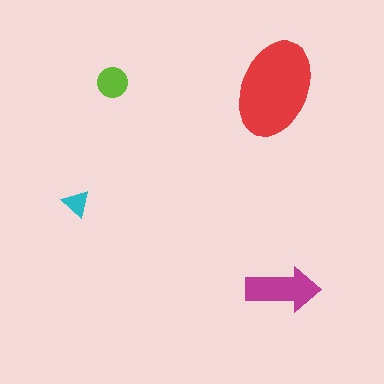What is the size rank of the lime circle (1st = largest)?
3rd.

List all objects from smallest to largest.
The cyan triangle, the lime circle, the magenta arrow, the red ellipse.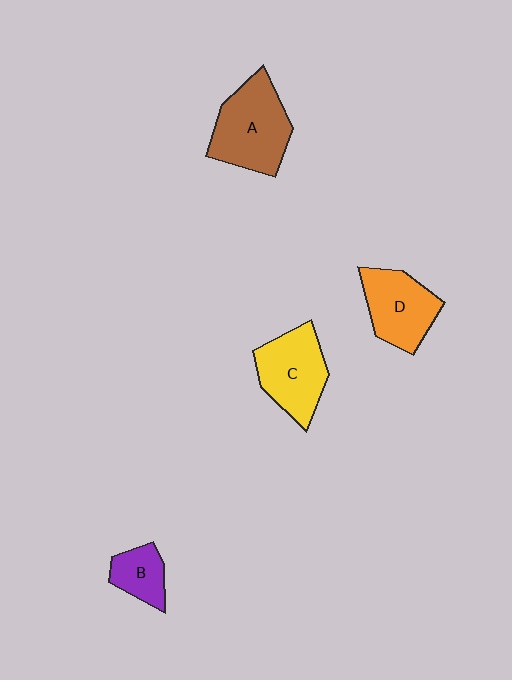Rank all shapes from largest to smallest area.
From largest to smallest: A (brown), C (yellow), D (orange), B (purple).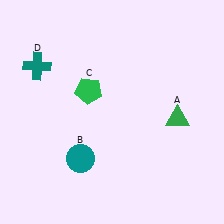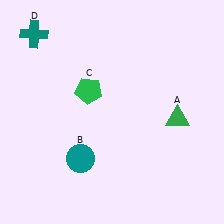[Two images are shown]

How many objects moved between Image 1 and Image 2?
1 object moved between the two images.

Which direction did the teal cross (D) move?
The teal cross (D) moved up.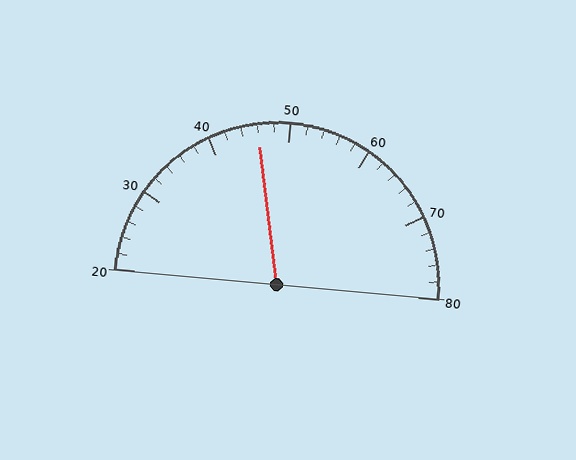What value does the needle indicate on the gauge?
The needle indicates approximately 46.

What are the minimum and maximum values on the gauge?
The gauge ranges from 20 to 80.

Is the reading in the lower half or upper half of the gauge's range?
The reading is in the lower half of the range (20 to 80).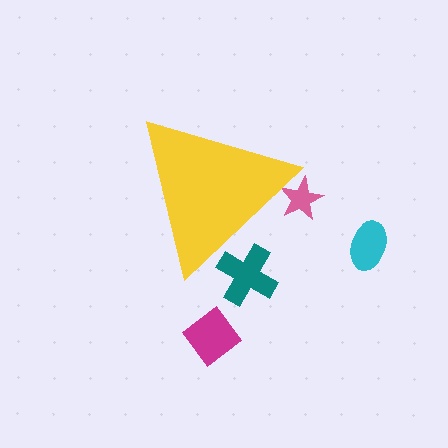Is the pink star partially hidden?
Yes, the pink star is partially hidden behind the yellow triangle.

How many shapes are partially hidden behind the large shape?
2 shapes are partially hidden.